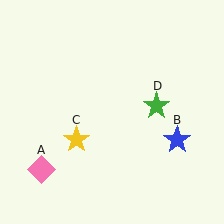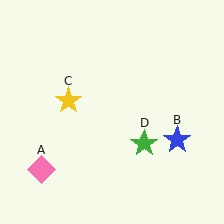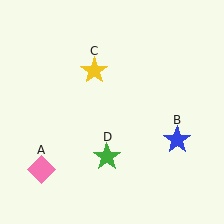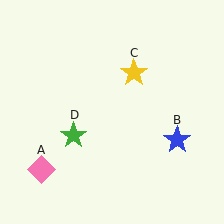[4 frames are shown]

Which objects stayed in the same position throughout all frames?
Pink diamond (object A) and blue star (object B) remained stationary.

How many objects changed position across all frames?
2 objects changed position: yellow star (object C), green star (object D).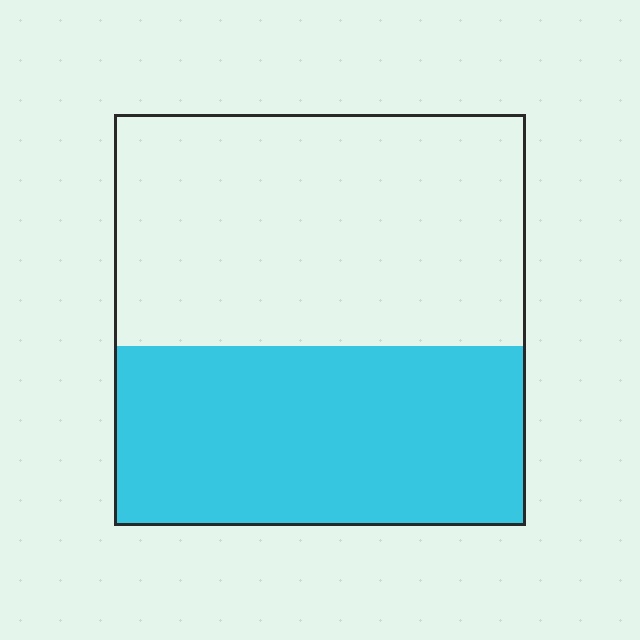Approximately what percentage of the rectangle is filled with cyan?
Approximately 45%.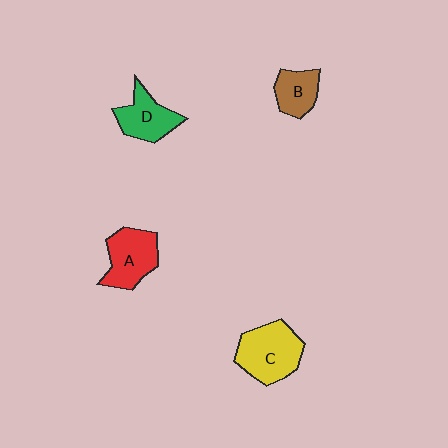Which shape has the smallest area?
Shape B (brown).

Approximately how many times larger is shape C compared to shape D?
Approximately 1.4 times.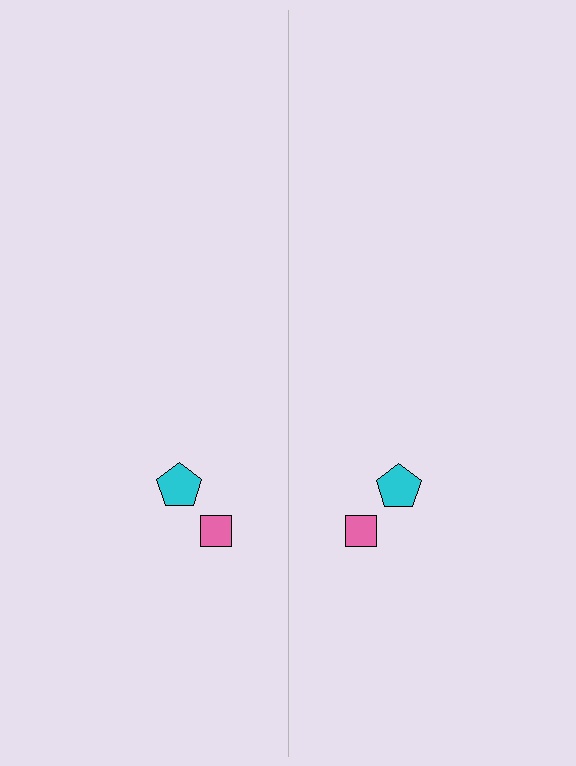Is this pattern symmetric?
Yes, this pattern has bilateral (reflection) symmetry.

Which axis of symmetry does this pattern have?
The pattern has a vertical axis of symmetry running through the center of the image.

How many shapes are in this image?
There are 4 shapes in this image.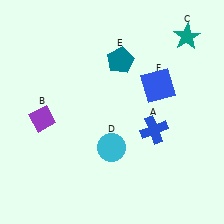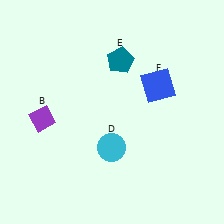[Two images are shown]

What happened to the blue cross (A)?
The blue cross (A) was removed in Image 2. It was in the bottom-right area of Image 1.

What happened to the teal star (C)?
The teal star (C) was removed in Image 2. It was in the top-right area of Image 1.